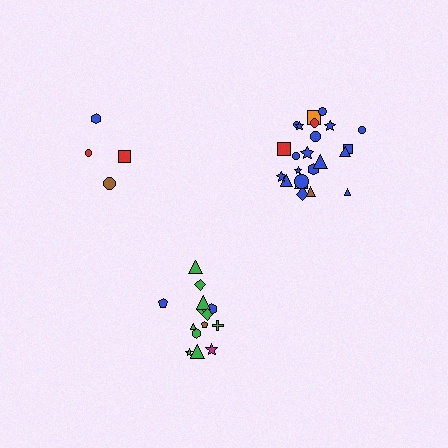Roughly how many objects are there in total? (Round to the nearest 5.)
Roughly 45 objects in total.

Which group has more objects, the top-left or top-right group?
The top-right group.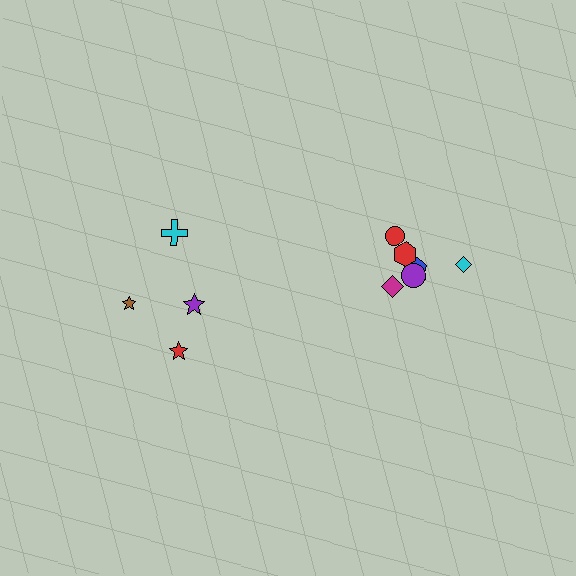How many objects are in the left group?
There are 4 objects.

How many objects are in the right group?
There are 6 objects.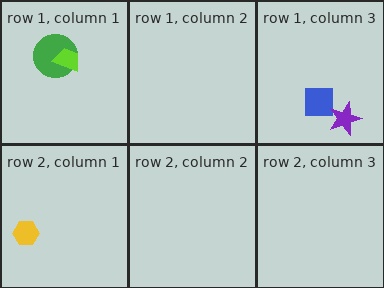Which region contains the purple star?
The row 1, column 3 region.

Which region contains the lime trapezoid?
The row 1, column 1 region.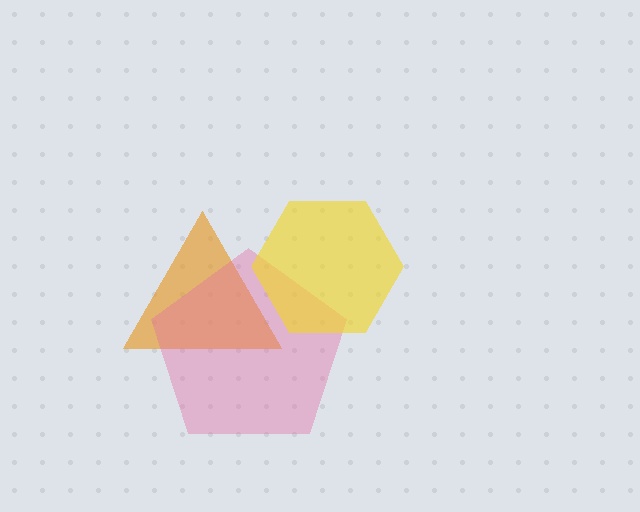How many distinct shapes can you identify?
There are 3 distinct shapes: an orange triangle, a pink pentagon, a yellow hexagon.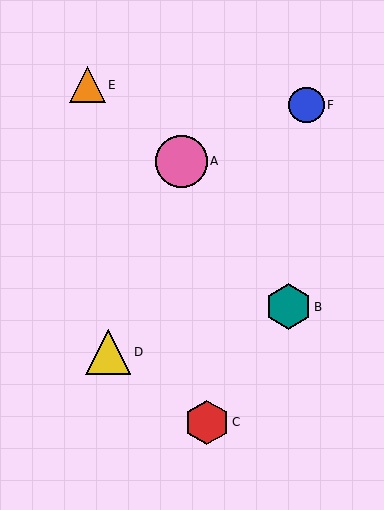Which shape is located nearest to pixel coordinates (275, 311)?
The teal hexagon (labeled B) at (289, 307) is nearest to that location.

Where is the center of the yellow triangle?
The center of the yellow triangle is at (108, 352).